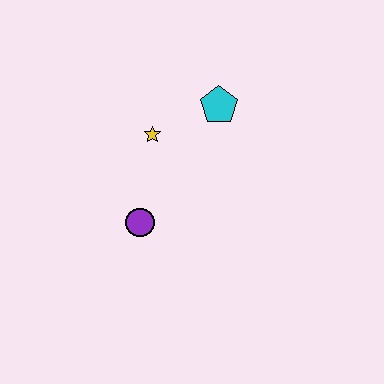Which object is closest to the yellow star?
The cyan pentagon is closest to the yellow star.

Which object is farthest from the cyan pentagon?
The purple circle is farthest from the cyan pentagon.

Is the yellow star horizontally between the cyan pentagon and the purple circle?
Yes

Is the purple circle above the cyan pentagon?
No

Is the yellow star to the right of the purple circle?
Yes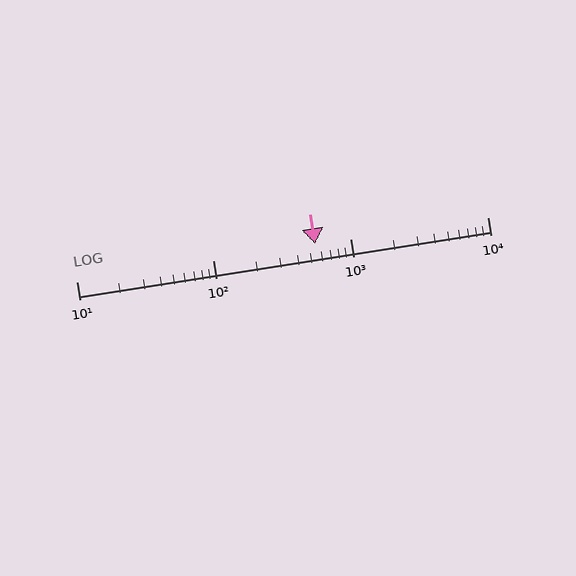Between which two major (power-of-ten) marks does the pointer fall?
The pointer is between 100 and 1000.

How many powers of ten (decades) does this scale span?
The scale spans 3 decades, from 10 to 10000.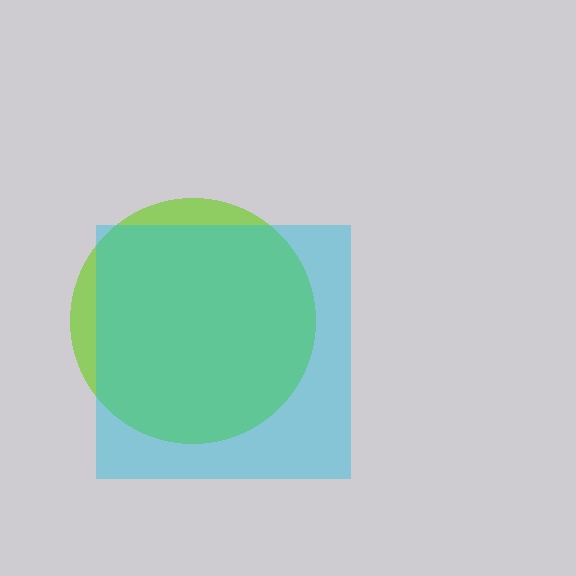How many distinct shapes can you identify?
There are 2 distinct shapes: a lime circle, a cyan square.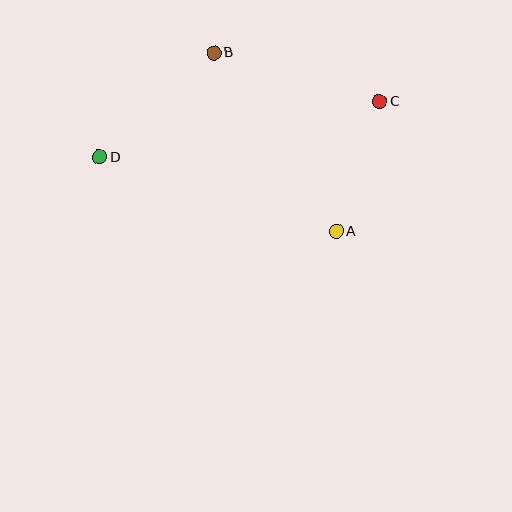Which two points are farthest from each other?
Points C and D are farthest from each other.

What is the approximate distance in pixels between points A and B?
The distance between A and B is approximately 217 pixels.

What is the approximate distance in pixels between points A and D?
The distance between A and D is approximately 248 pixels.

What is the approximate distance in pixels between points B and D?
The distance between B and D is approximately 155 pixels.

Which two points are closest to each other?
Points A and C are closest to each other.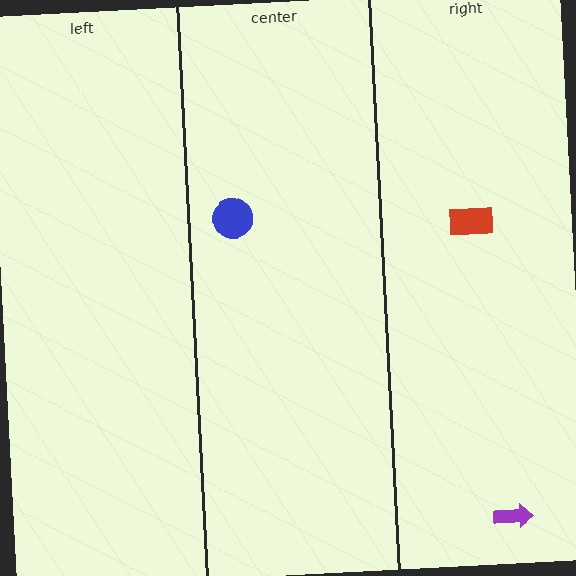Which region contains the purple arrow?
The right region.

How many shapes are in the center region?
1.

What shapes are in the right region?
The purple arrow, the red rectangle.